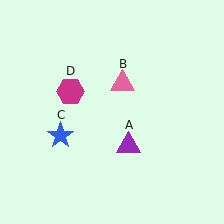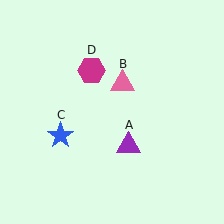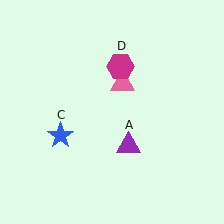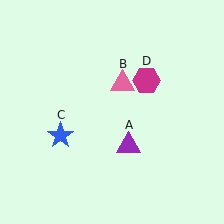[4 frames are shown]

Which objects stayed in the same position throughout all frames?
Purple triangle (object A) and pink triangle (object B) and blue star (object C) remained stationary.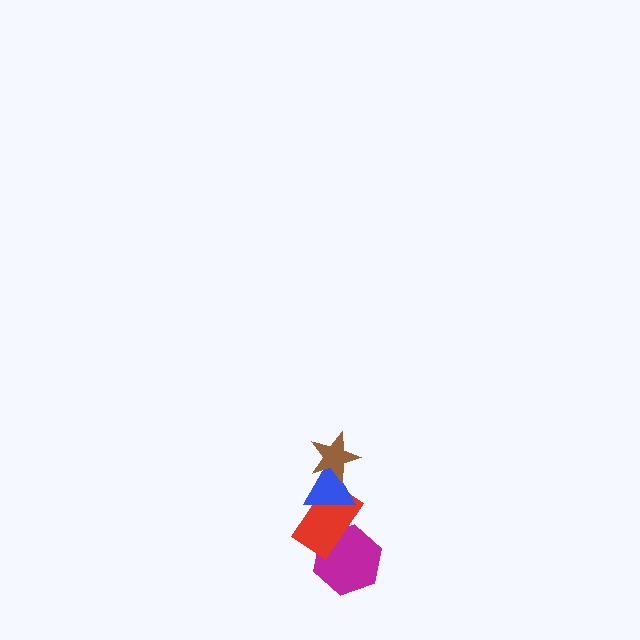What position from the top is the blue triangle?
The blue triangle is 2nd from the top.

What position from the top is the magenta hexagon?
The magenta hexagon is 4th from the top.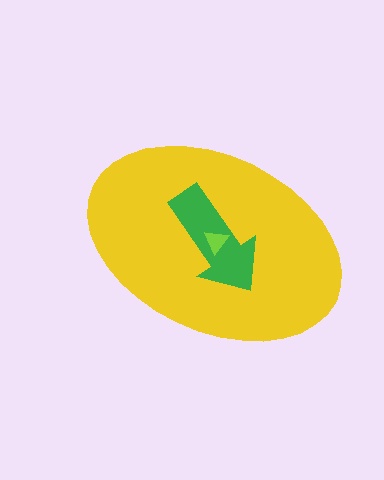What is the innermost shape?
The lime triangle.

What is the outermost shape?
The yellow ellipse.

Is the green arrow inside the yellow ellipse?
Yes.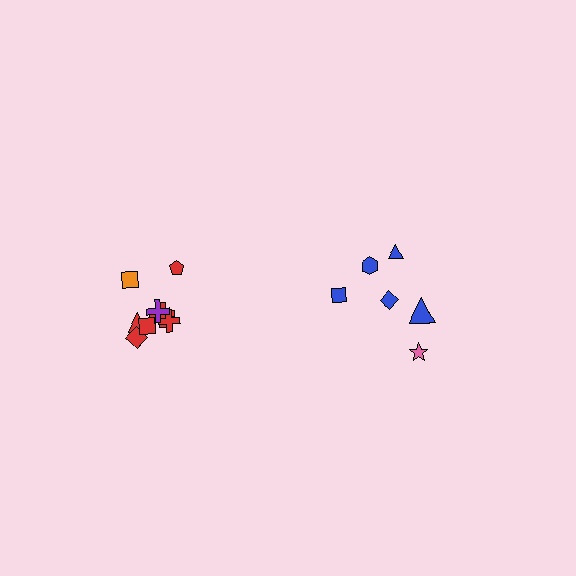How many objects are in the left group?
There are 8 objects.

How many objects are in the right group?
There are 6 objects.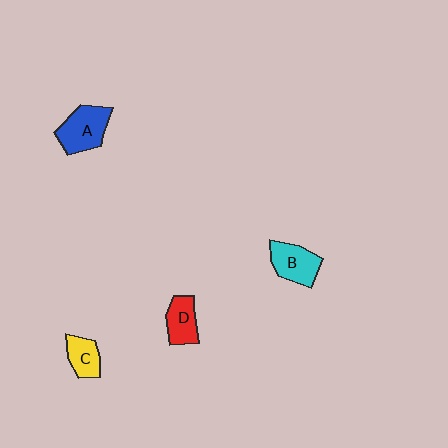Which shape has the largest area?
Shape A (blue).